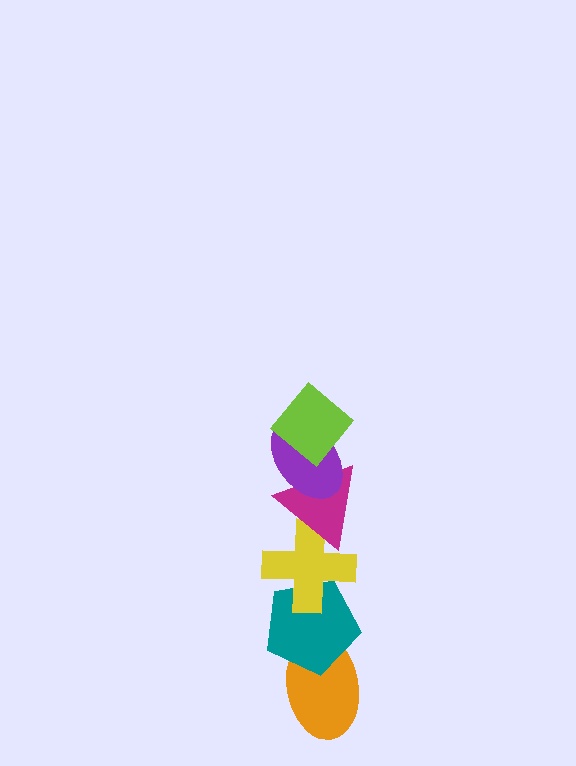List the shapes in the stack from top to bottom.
From top to bottom: the lime diamond, the purple ellipse, the magenta triangle, the yellow cross, the teal pentagon, the orange ellipse.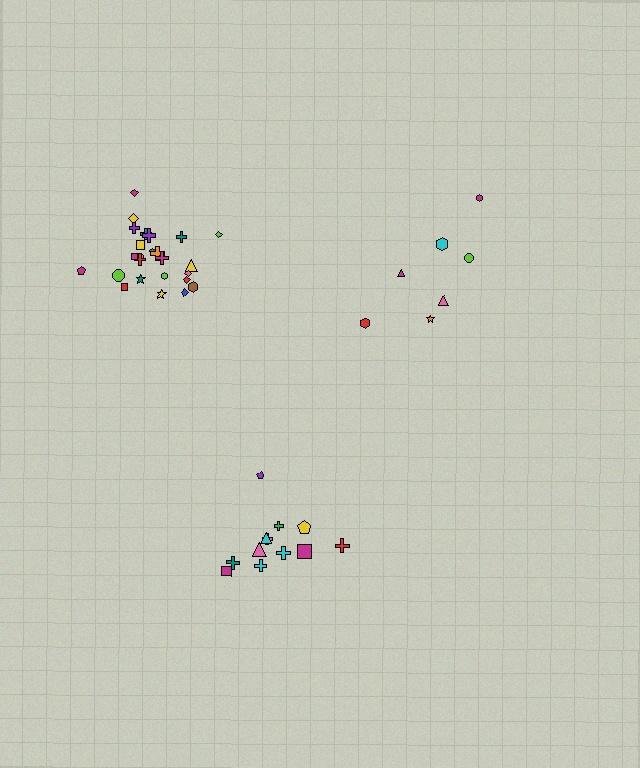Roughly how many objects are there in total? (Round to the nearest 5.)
Roughly 45 objects in total.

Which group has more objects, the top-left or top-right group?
The top-left group.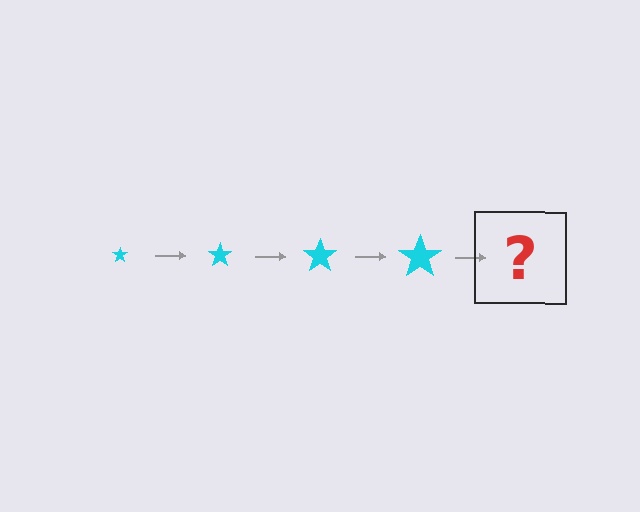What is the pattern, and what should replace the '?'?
The pattern is that the star gets progressively larger each step. The '?' should be a cyan star, larger than the previous one.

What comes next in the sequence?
The next element should be a cyan star, larger than the previous one.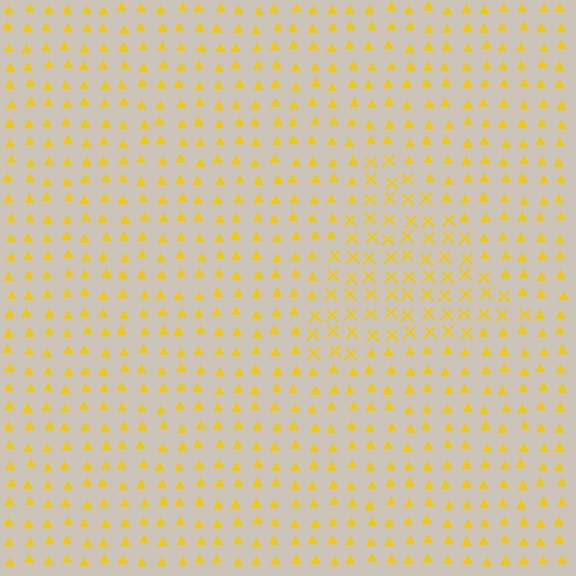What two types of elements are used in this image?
The image uses X marks inside the triangle region and triangles outside it.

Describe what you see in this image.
The image is filled with small yellow elements arranged in a uniform grid. A triangle-shaped region contains X marks, while the surrounding area contains triangles. The boundary is defined purely by the change in element shape.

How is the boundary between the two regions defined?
The boundary is defined by a change in element shape: X marks inside vs. triangles outside. All elements share the same color and spacing.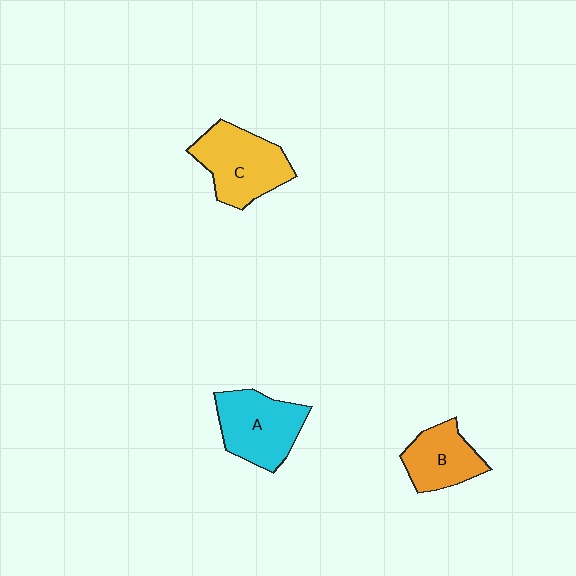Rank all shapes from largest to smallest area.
From largest to smallest: C (yellow), A (cyan), B (orange).